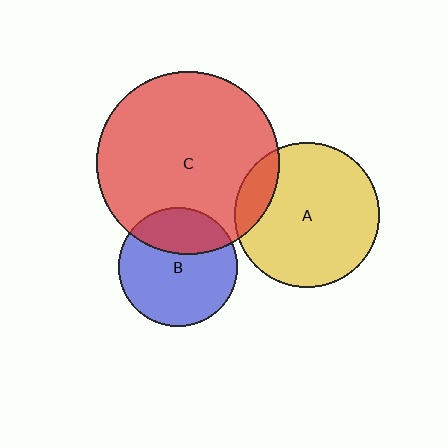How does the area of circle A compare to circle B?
Approximately 1.5 times.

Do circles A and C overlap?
Yes.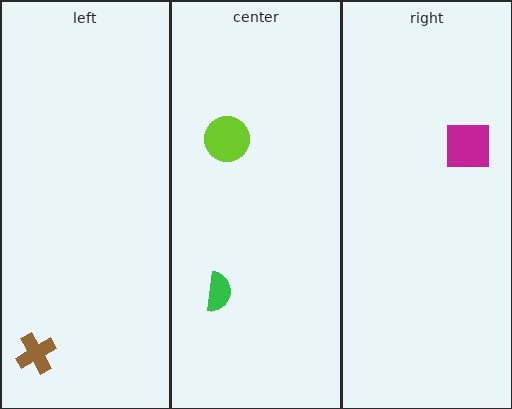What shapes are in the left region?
The brown cross.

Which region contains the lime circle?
The center region.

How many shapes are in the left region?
1.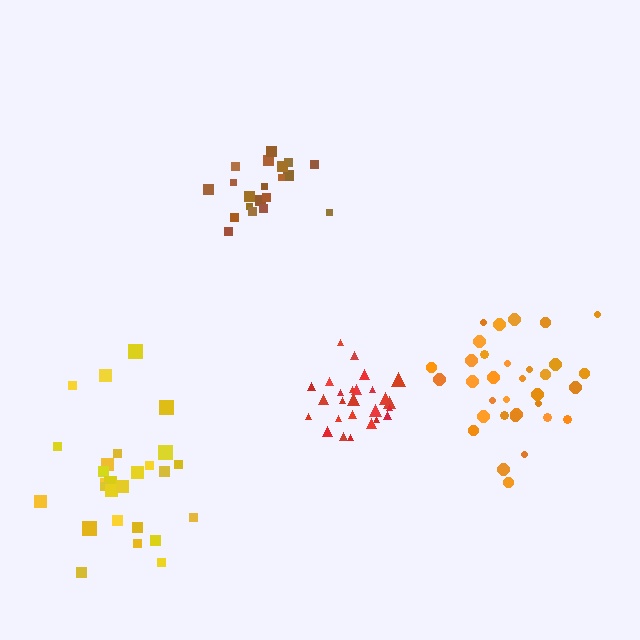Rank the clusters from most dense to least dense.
red, orange, brown, yellow.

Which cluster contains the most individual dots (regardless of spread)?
Orange (33).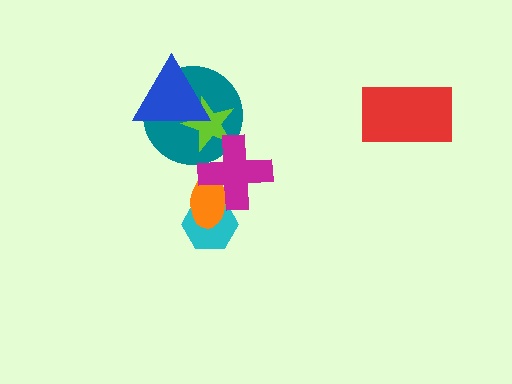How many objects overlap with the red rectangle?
0 objects overlap with the red rectangle.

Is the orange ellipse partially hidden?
Yes, it is partially covered by another shape.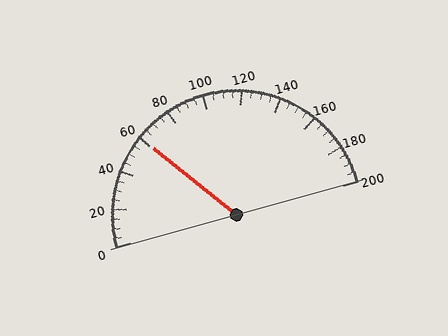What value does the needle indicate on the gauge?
The needle indicates approximately 60.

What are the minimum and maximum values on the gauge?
The gauge ranges from 0 to 200.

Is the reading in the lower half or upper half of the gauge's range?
The reading is in the lower half of the range (0 to 200).